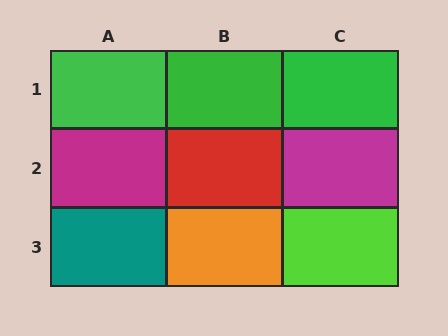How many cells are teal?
1 cell is teal.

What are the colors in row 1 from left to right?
Green, green, green.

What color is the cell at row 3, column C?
Lime.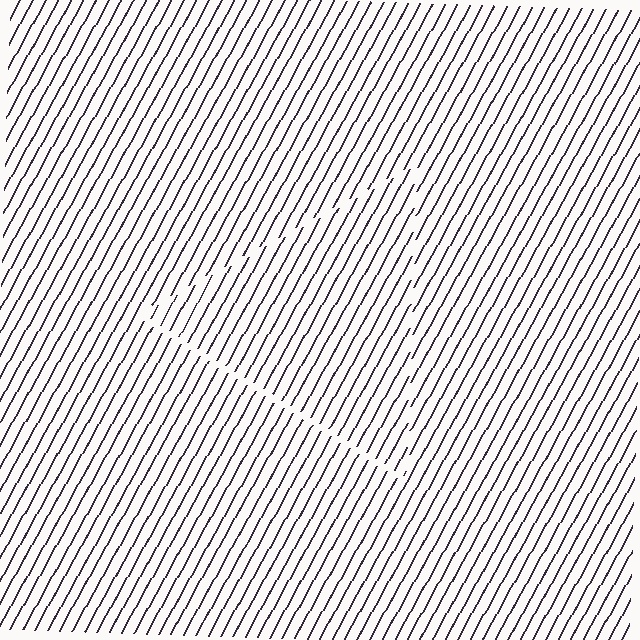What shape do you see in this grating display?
An illusory triangle. The interior of the shape contains the same grating, shifted by half a period — the contour is defined by the phase discontinuity where line-ends from the inner and outer gratings abut.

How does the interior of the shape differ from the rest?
The interior of the shape contains the same grating, shifted by half a period — the contour is defined by the phase discontinuity where line-ends from the inner and outer gratings abut.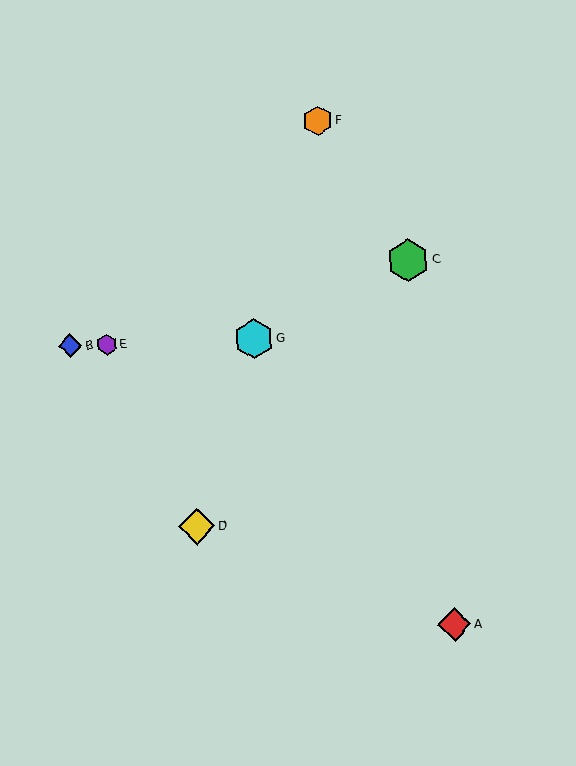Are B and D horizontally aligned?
No, B is at y≈346 and D is at y≈527.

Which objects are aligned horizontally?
Objects B, E, G are aligned horizontally.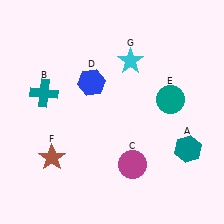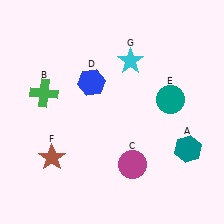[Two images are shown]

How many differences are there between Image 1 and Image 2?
There is 1 difference between the two images.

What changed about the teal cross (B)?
In Image 1, B is teal. In Image 2, it changed to green.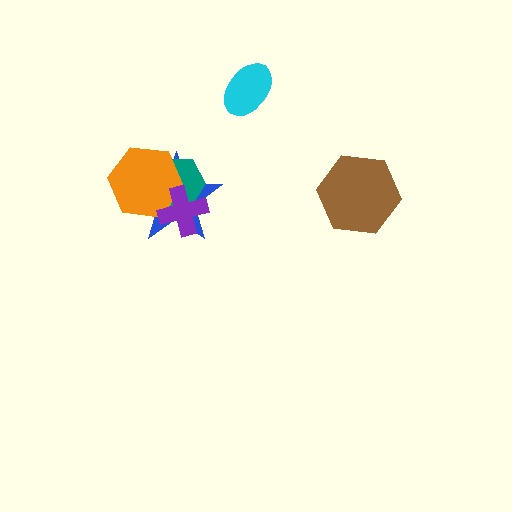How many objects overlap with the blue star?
3 objects overlap with the blue star.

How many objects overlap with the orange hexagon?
3 objects overlap with the orange hexagon.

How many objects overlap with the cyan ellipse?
0 objects overlap with the cyan ellipse.